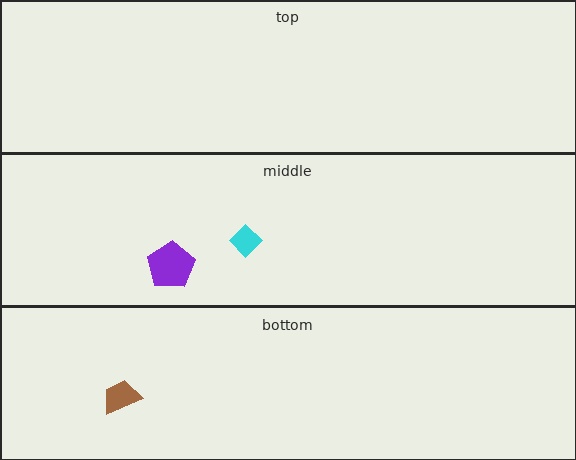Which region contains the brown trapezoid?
The bottom region.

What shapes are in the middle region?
The cyan diamond, the purple pentagon.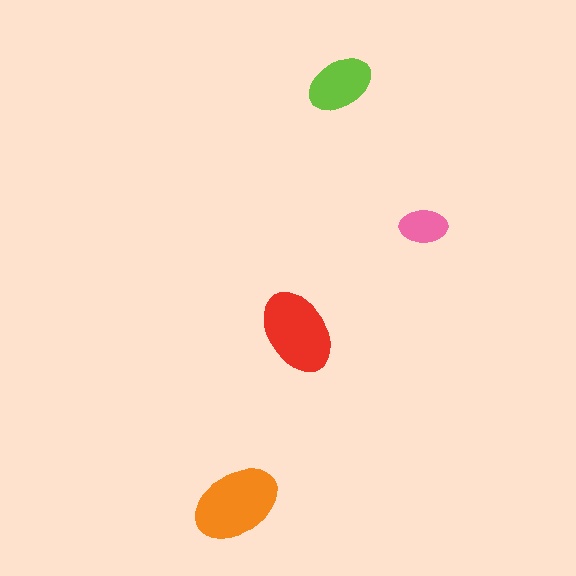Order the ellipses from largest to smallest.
the orange one, the red one, the lime one, the pink one.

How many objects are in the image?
There are 4 objects in the image.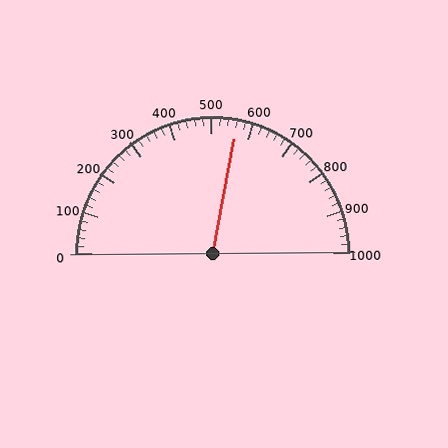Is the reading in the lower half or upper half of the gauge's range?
The reading is in the upper half of the range (0 to 1000).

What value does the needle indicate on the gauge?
The needle indicates approximately 560.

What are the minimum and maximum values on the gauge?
The gauge ranges from 0 to 1000.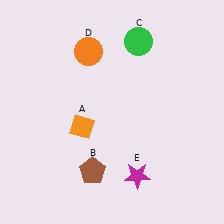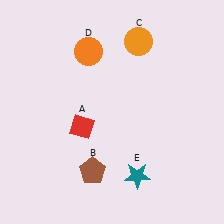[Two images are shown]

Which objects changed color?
A changed from orange to red. C changed from green to orange. E changed from magenta to teal.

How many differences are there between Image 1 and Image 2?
There are 3 differences between the two images.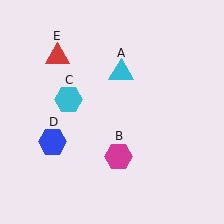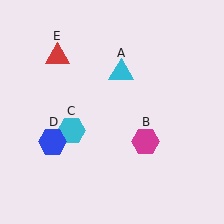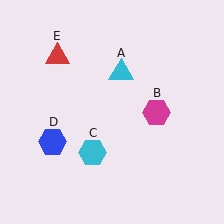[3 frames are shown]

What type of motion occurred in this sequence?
The magenta hexagon (object B), cyan hexagon (object C) rotated counterclockwise around the center of the scene.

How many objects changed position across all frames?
2 objects changed position: magenta hexagon (object B), cyan hexagon (object C).